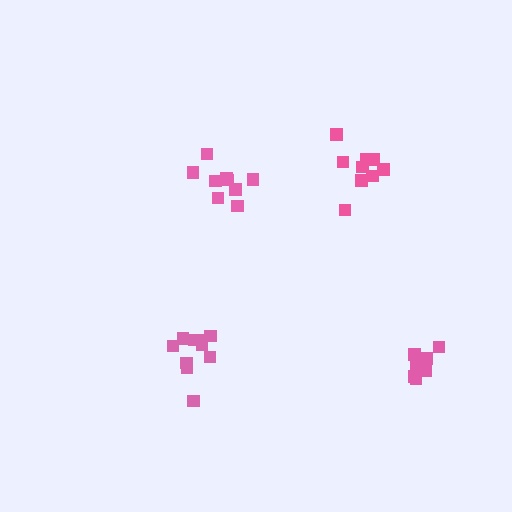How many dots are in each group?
Group 1: 9 dots, Group 2: 8 dots, Group 3: 10 dots, Group 4: 9 dots (36 total).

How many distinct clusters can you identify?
There are 4 distinct clusters.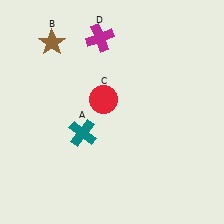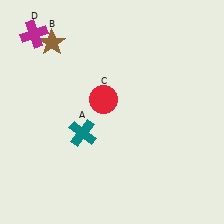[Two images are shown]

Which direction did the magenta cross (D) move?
The magenta cross (D) moved left.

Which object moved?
The magenta cross (D) moved left.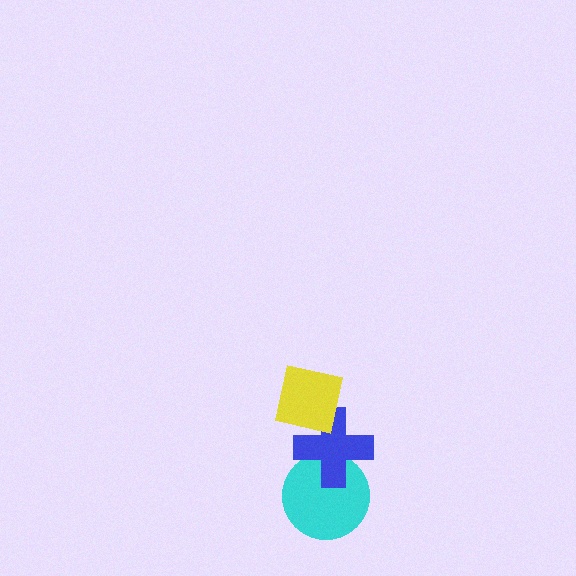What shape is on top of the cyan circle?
The blue cross is on top of the cyan circle.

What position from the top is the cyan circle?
The cyan circle is 3rd from the top.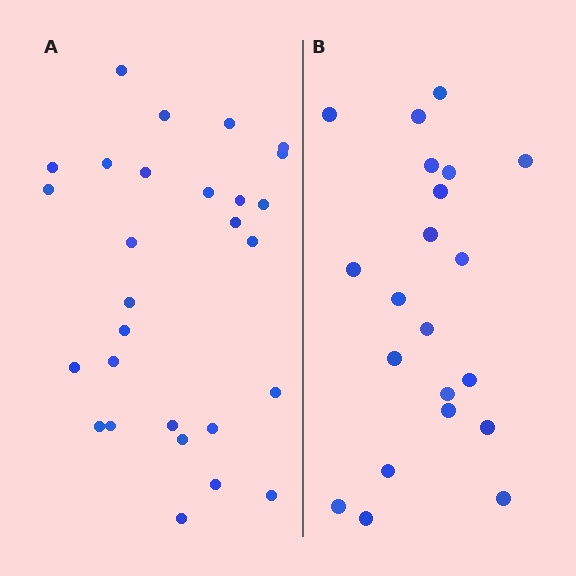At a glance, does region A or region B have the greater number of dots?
Region A (the left region) has more dots.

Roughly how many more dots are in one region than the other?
Region A has roughly 8 or so more dots than region B.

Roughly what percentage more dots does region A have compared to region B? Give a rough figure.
About 35% more.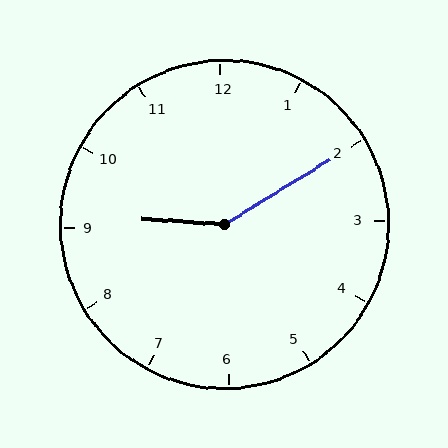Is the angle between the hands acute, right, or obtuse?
It is obtuse.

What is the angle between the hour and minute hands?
Approximately 145 degrees.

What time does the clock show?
9:10.